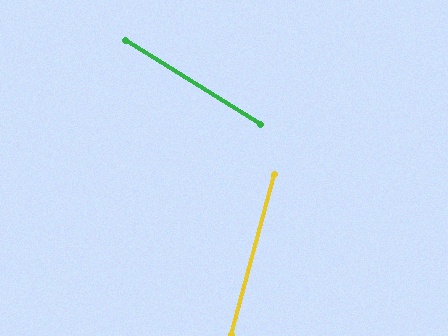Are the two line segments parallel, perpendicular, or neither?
Neither parallel nor perpendicular — they differ by about 73°.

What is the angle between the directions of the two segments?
Approximately 73 degrees.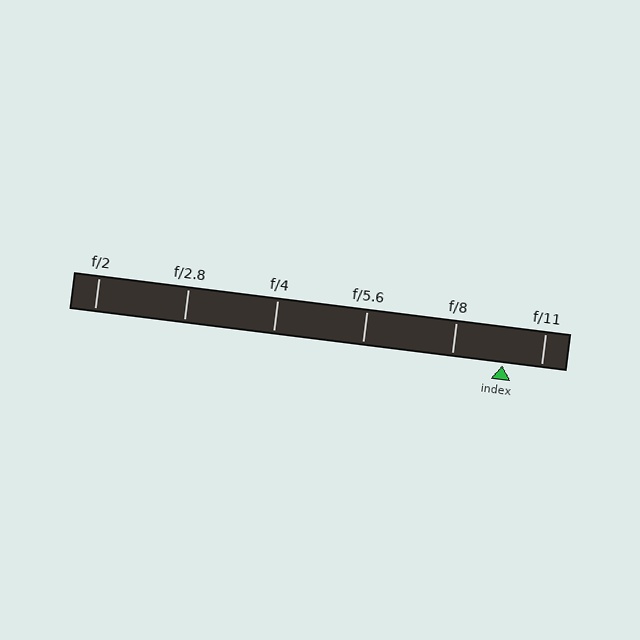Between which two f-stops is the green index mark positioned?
The index mark is between f/8 and f/11.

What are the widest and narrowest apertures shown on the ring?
The widest aperture shown is f/2 and the narrowest is f/11.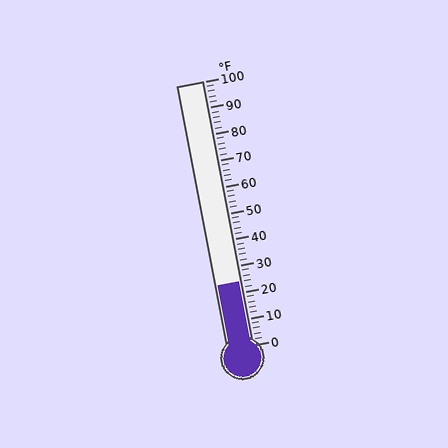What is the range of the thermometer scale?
The thermometer scale ranges from 0°F to 100°F.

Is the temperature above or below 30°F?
The temperature is below 30°F.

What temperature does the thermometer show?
The thermometer shows approximately 24°F.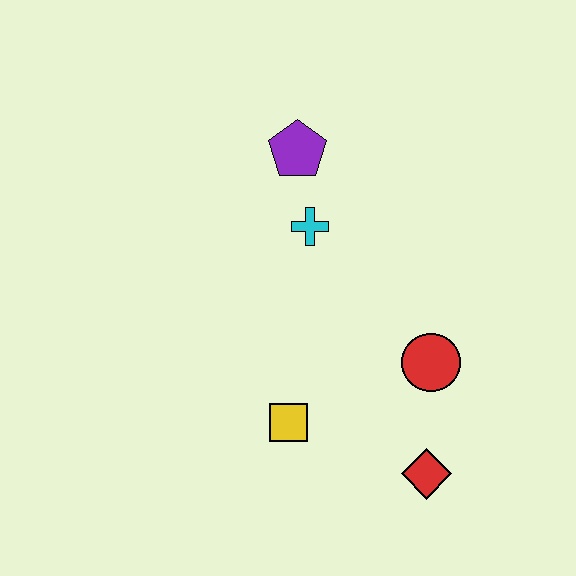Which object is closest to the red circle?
The red diamond is closest to the red circle.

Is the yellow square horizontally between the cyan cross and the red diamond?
No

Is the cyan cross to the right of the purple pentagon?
Yes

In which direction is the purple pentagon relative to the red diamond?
The purple pentagon is above the red diamond.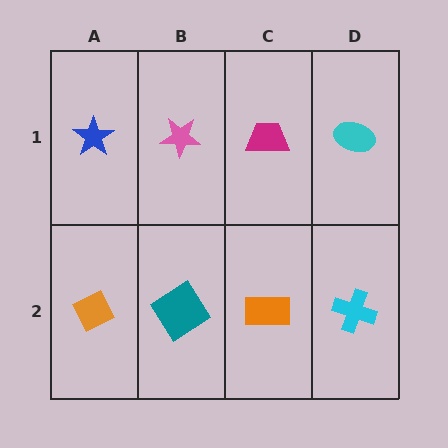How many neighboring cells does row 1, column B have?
3.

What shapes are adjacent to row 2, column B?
A pink star (row 1, column B), an orange diamond (row 2, column A), an orange rectangle (row 2, column C).